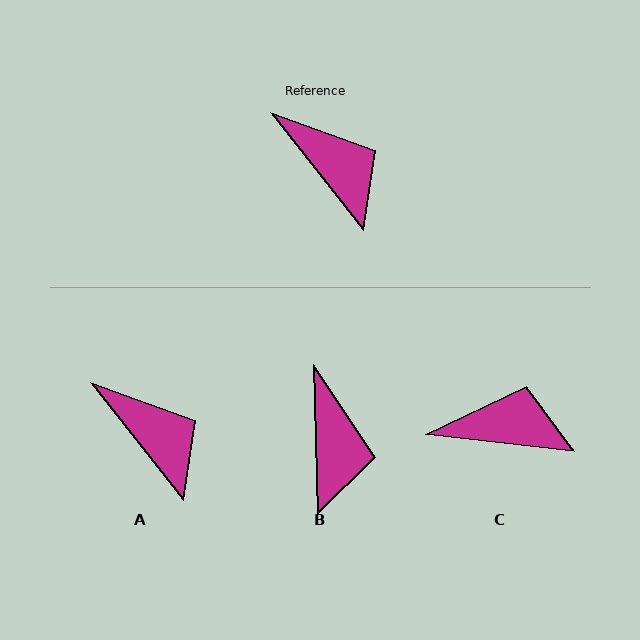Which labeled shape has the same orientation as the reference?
A.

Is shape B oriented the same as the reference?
No, it is off by about 36 degrees.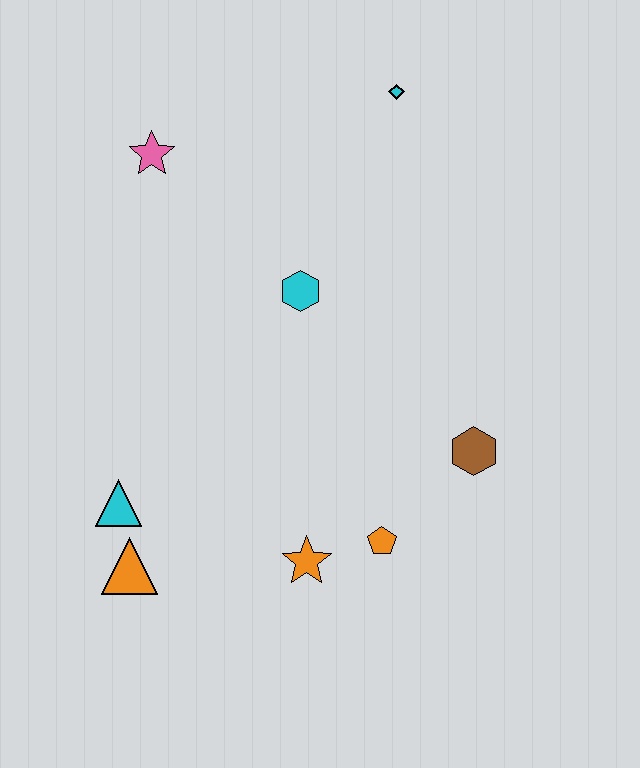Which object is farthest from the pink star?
The orange pentagon is farthest from the pink star.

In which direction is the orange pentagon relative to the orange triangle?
The orange pentagon is to the right of the orange triangle.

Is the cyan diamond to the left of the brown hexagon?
Yes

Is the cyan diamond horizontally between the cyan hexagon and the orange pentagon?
No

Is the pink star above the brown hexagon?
Yes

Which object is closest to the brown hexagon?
The orange pentagon is closest to the brown hexagon.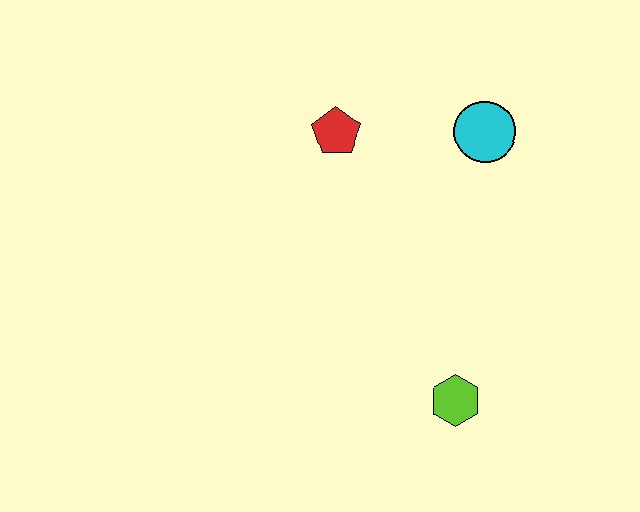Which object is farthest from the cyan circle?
The lime hexagon is farthest from the cyan circle.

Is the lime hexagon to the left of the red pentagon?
No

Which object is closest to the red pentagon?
The cyan circle is closest to the red pentagon.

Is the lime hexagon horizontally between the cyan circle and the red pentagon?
Yes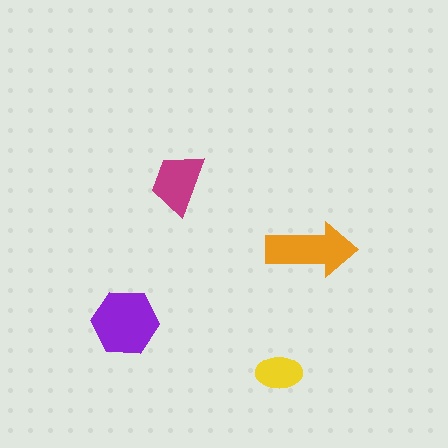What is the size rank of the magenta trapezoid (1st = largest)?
3rd.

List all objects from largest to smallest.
The purple hexagon, the orange arrow, the magenta trapezoid, the yellow ellipse.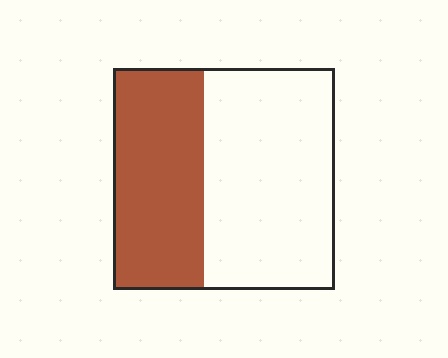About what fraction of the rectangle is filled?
About two fifths (2/5).